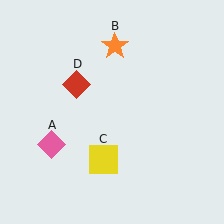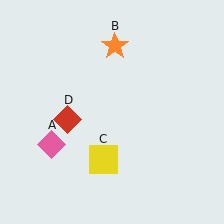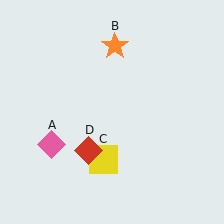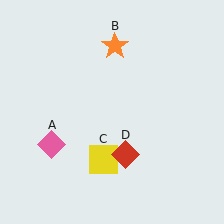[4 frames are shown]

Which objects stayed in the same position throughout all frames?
Pink diamond (object A) and orange star (object B) and yellow square (object C) remained stationary.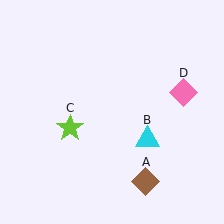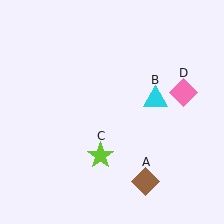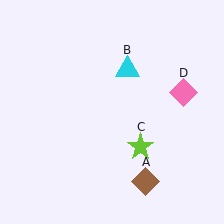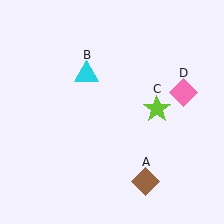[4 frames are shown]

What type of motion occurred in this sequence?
The cyan triangle (object B), lime star (object C) rotated counterclockwise around the center of the scene.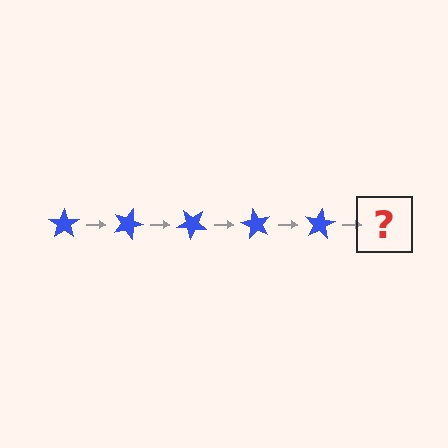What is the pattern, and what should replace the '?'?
The pattern is that the star rotates 20 degrees each step. The '?' should be a blue star rotated 100 degrees.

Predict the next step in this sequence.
The next step is a blue star rotated 100 degrees.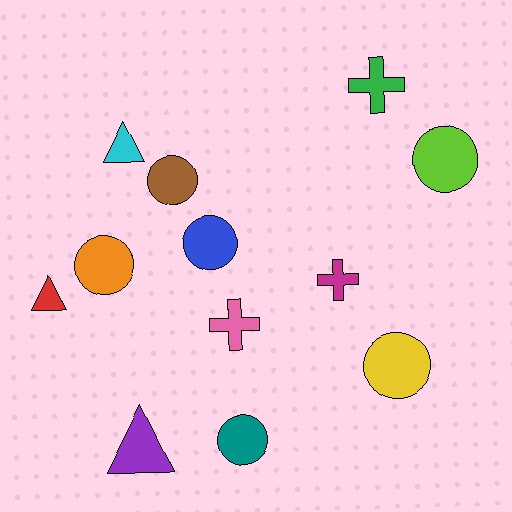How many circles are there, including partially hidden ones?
There are 6 circles.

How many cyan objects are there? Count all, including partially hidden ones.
There is 1 cyan object.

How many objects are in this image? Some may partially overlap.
There are 12 objects.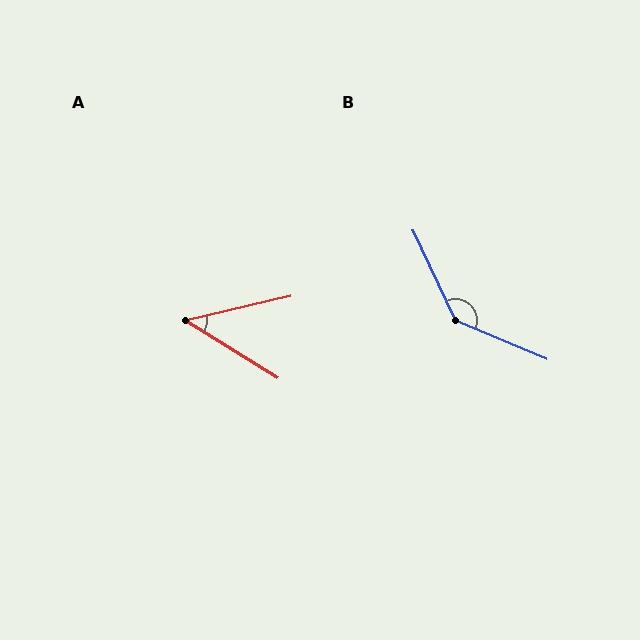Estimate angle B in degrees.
Approximately 138 degrees.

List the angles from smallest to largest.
A (45°), B (138°).